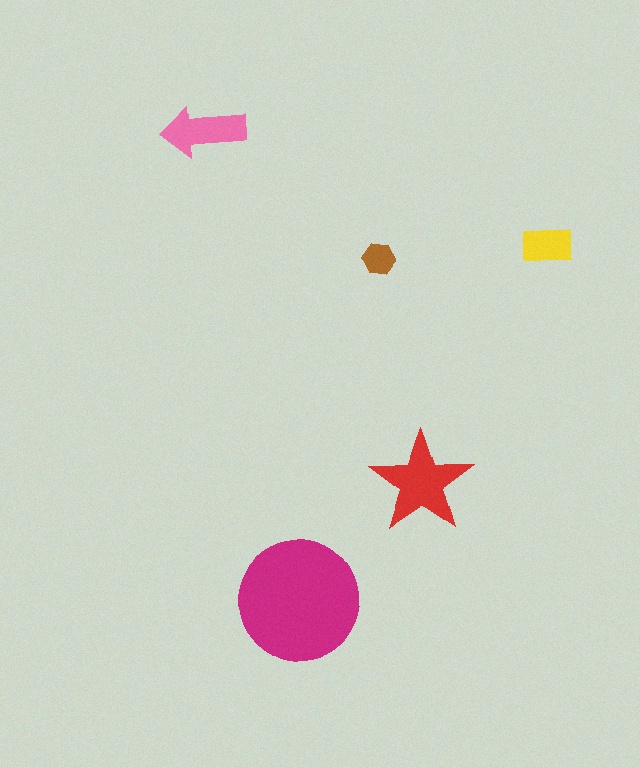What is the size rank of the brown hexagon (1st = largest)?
5th.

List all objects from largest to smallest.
The magenta circle, the red star, the pink arrow, the yellow rectangle, the brown hexagon.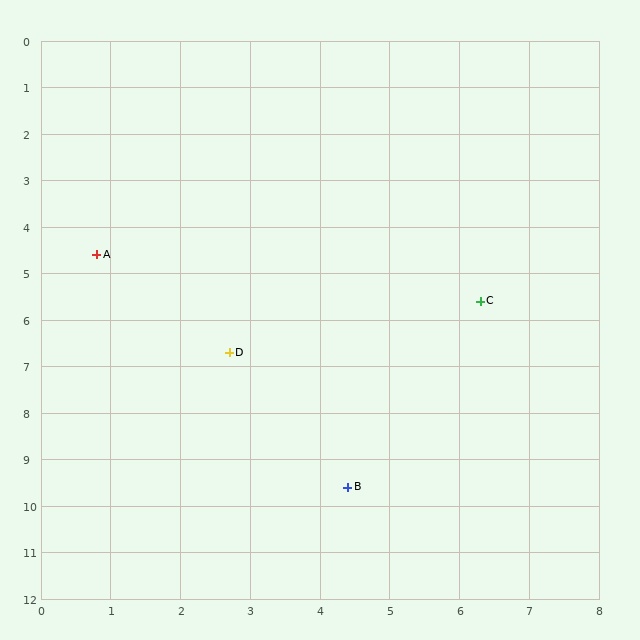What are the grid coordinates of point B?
Point B is at approximately (4.4, 9.6).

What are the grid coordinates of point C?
Point C is at approximately (6.3, 5.6).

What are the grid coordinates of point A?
Point A is at approximately (0.8, 4.6).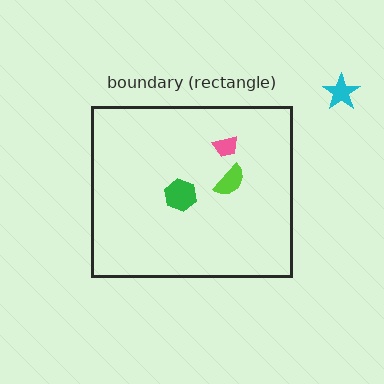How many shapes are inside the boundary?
3 inside, 1 outside.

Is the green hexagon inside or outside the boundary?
Inside.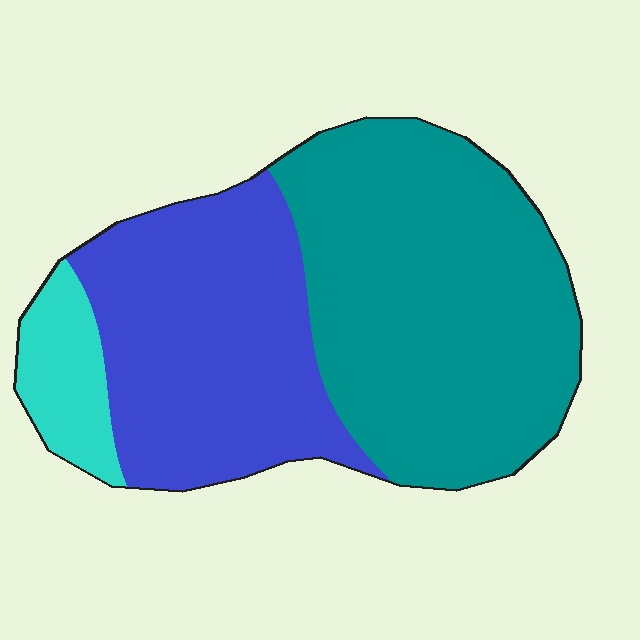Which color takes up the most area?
Teal, at roughly 50%.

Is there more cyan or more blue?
Blue.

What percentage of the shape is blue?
Blue covers about 40% of the shape.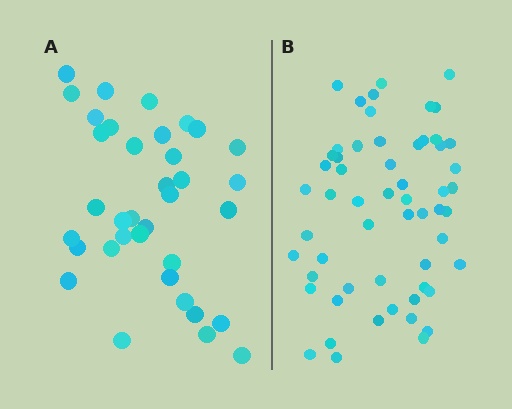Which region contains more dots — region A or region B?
Region B (the right region) has more dots.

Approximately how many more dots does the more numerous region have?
Region B has approximately 20 more dots than region A.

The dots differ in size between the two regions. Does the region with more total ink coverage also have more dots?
No. Region A has more total ink coverage because its dots are larger, but region B actually contains more individual dots. Total area can be misleading — the number of items is what matters here.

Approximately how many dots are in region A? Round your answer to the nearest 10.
About 40 dots. (The exact count is 36, which rounds to 40.)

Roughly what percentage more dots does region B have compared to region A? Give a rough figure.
About 60% more.